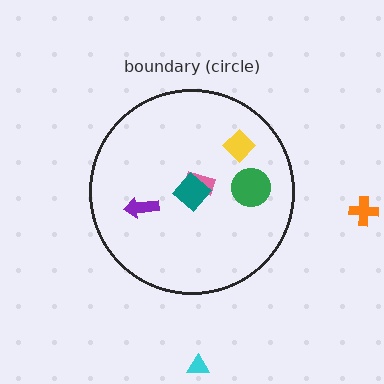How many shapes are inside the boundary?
5 inside, 2 outside.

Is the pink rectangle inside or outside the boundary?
Inside.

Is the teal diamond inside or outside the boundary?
Inside.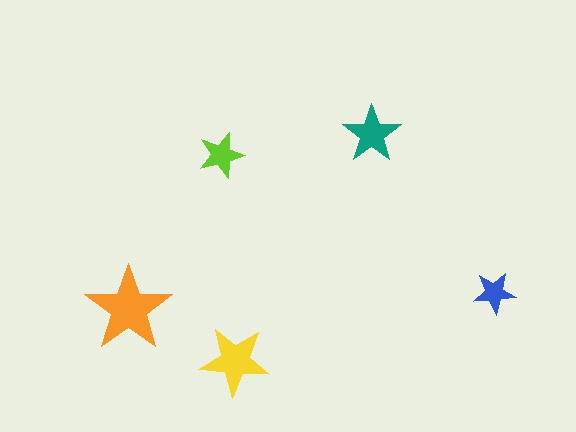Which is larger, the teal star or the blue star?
The teal one.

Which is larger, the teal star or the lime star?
The teal one.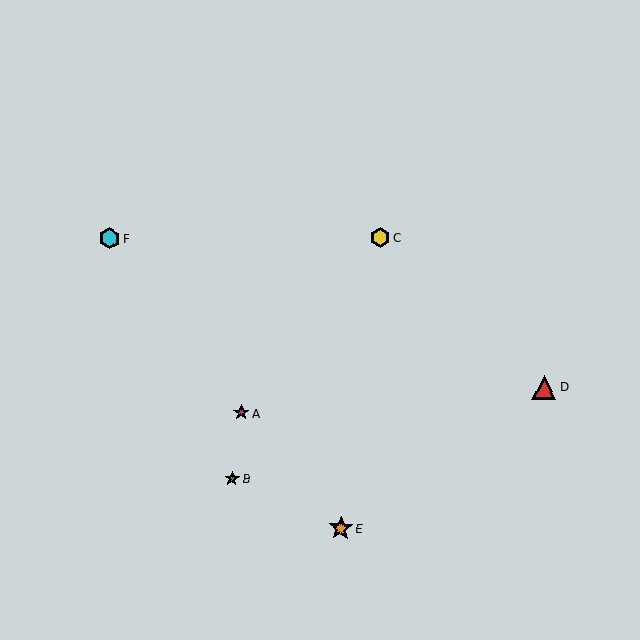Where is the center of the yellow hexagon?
The center of the yellow hexagon is at (380, 237).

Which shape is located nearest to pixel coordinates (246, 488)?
The green star (labeled B) at (232, 479) is nearest to that location.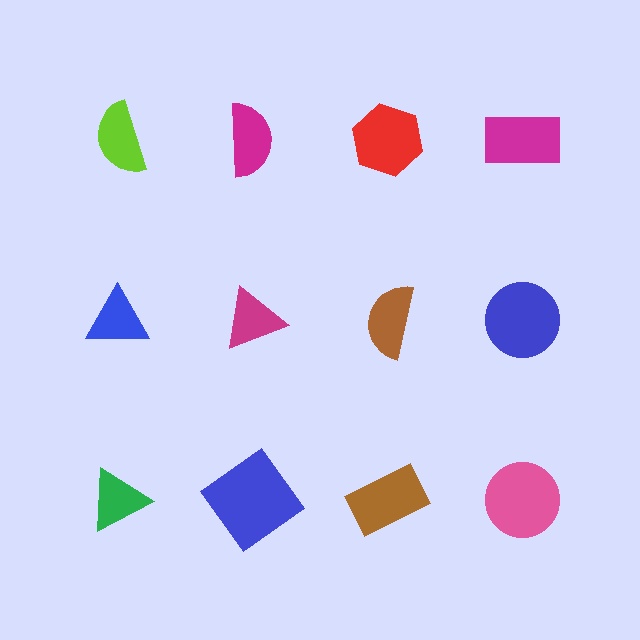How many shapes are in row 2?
4 shapes.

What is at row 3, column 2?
A blue diamond.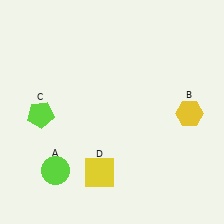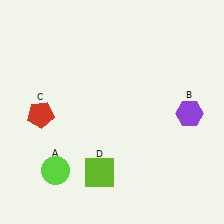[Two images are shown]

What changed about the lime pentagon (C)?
In Image 1, C is lime. In Image 2, it changed to red.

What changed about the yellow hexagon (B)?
In Image 1, B is yellow. In Image 2, it changed to purple.